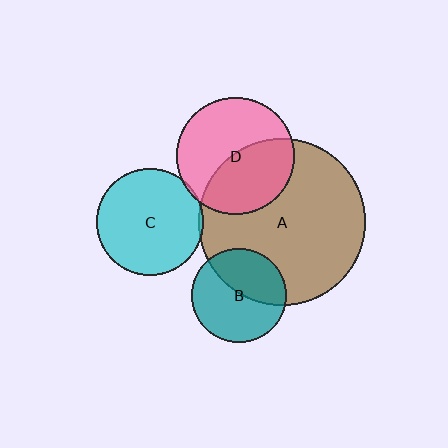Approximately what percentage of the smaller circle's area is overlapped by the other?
Approximately 40%.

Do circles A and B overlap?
Yes.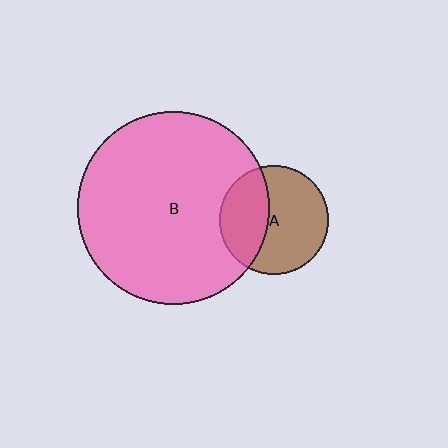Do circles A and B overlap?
Yes.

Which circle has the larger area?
Circle B (pink).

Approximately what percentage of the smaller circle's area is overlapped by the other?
Approximately 40%.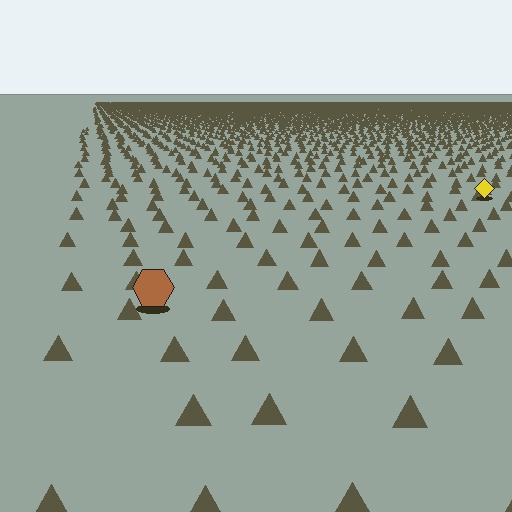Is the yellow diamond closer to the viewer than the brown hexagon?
No. The brown hexagon is closer — you can tell from the texture gradient: the ground texture is coarser near it.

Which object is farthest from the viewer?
The yellow diamond is farthest from the viewer. It appears smaller and the ground texture around it is denser.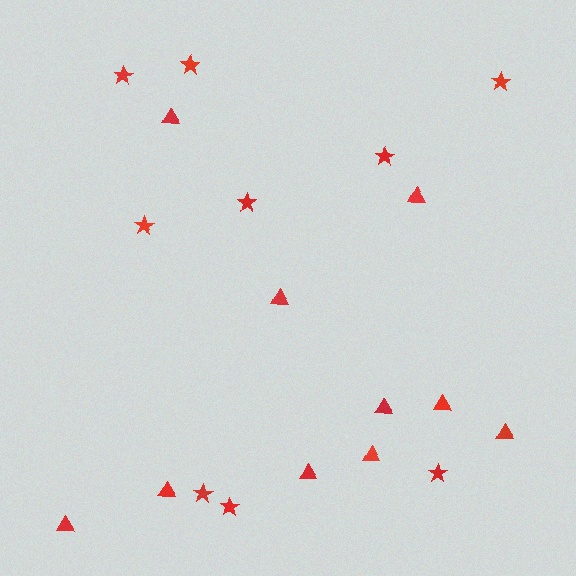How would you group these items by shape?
There are 2 groups: one group of triangles (10) and one group of stars (9).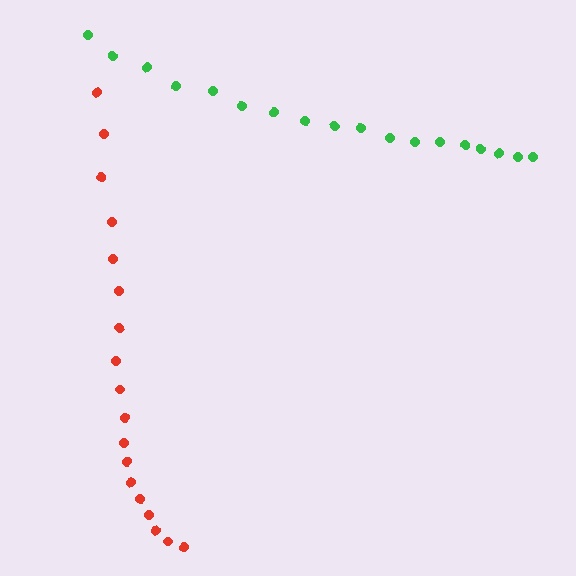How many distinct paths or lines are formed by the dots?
There are 2 distinct paths.